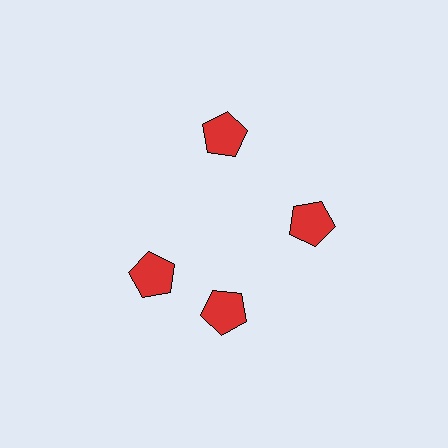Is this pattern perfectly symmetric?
No. The 4 red pentagons are arranged in a ring, but one element near the 9 o'clock position is rotated out of alignment along the ring, breaking the 4-fold rotational symmetry.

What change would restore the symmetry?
The symmetry would be restored by rotating it back into even spacing with its neighbors so that all 4 pentagons sit at equal angles and equal distance from the center.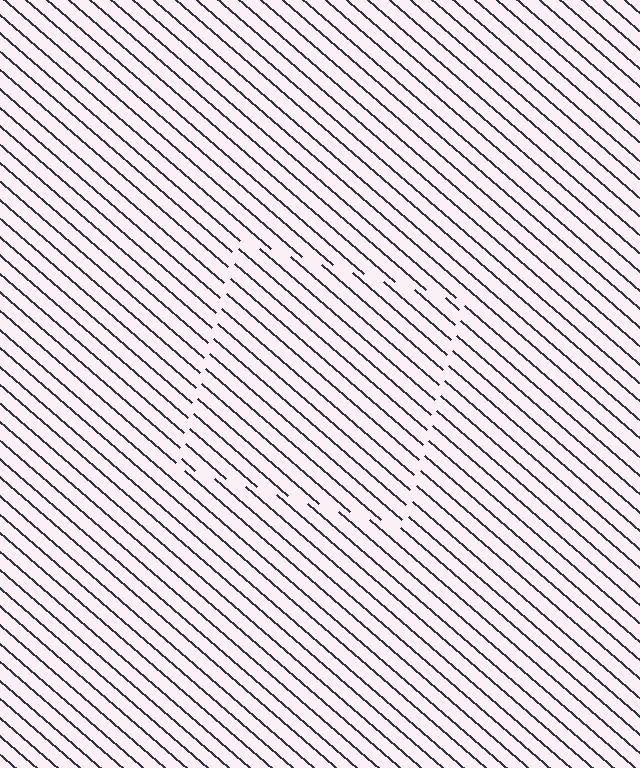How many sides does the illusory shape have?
4 sides — the line-ends trace a square.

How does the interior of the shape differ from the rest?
The interior of the shape contains the same grating, shifted by half a period — the contour is defined by the phase discontinuity where line-ends from the inner and outer gratings abut.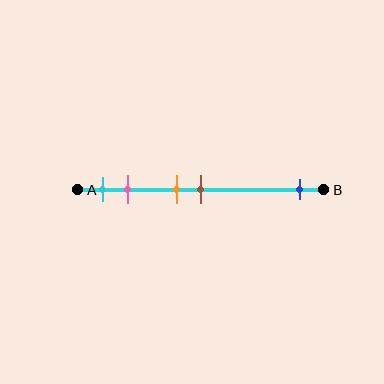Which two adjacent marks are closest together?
The orange and brown marks are the closest adjacent pair.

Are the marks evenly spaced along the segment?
No, the marks are not evenly spaced.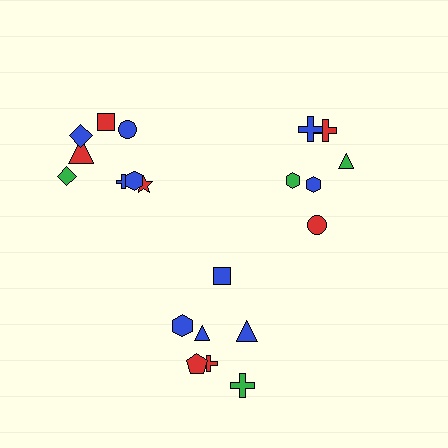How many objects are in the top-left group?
There are 8 objects.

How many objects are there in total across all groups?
There are 21 objects.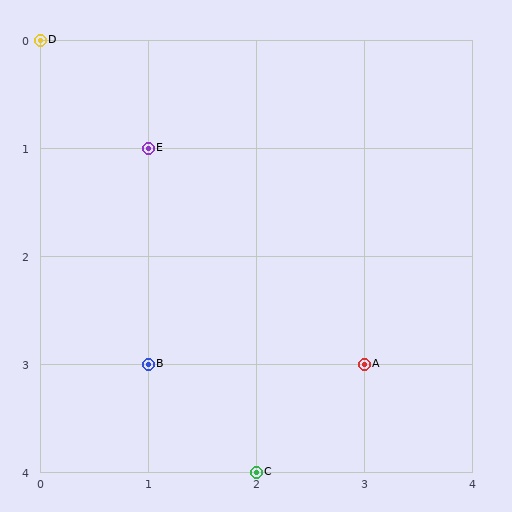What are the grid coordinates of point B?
Point B is at grid coordinates (1, 3).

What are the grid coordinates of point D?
Point D is at grid coordinates (0, 0).